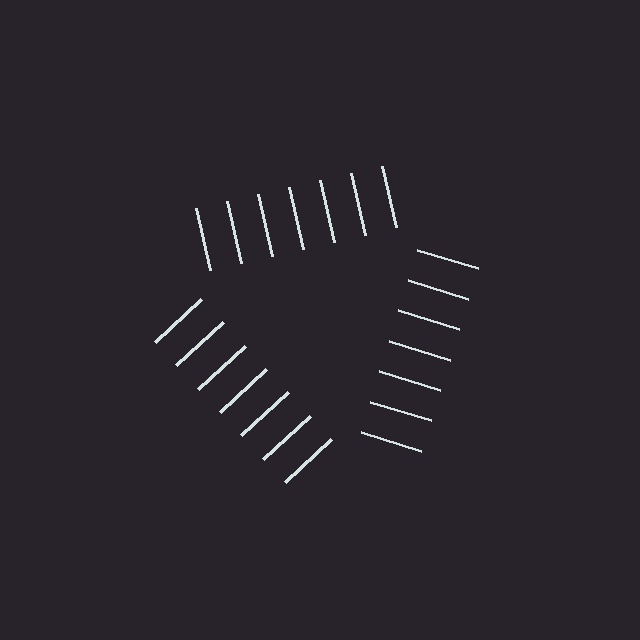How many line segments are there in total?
21 — 7 along each of the 3 edges.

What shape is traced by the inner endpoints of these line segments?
An illusory triangle — the line segments terminate on its edges but no continuous stroke is drawn.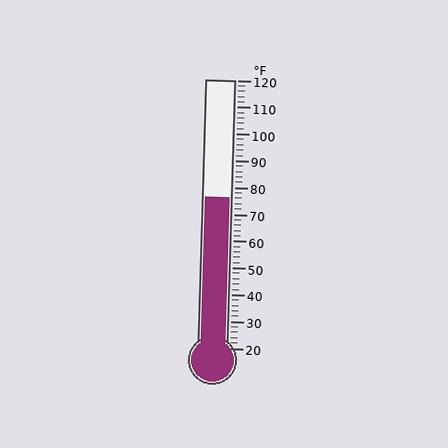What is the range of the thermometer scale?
The thermometer scale ranges from 20°F to 120°F.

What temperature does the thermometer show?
The thermometer shows approximately 76°F.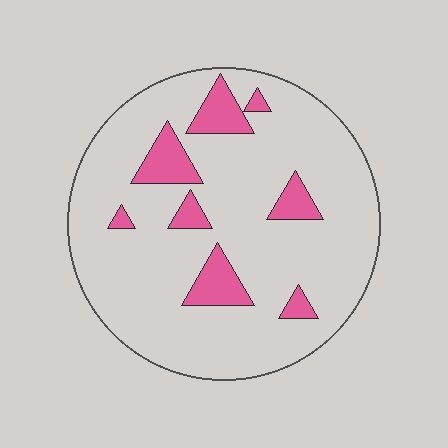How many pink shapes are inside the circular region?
8.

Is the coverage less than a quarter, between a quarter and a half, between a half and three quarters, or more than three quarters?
Less than a quarter.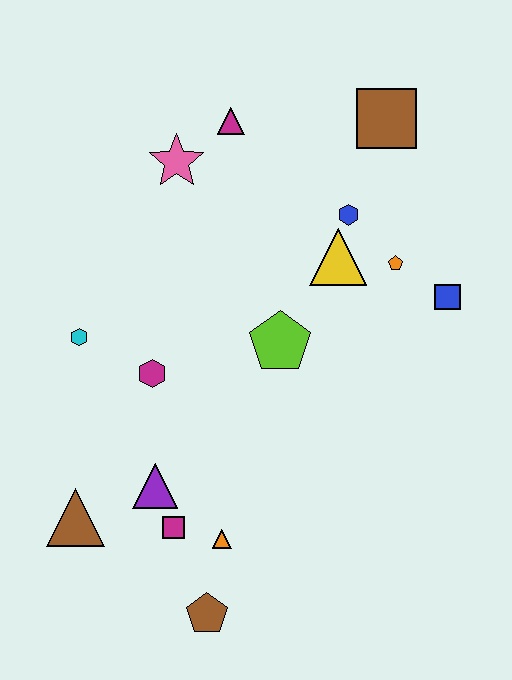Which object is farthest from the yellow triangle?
The brown pentagon is farthest from the yellow triangle.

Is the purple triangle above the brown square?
No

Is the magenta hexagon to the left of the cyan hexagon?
No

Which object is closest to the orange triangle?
The magenta square is closest to the orange triangle.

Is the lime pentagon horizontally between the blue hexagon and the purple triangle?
Yes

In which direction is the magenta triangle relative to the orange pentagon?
The magenta triangle is to the left of the orange pentagon.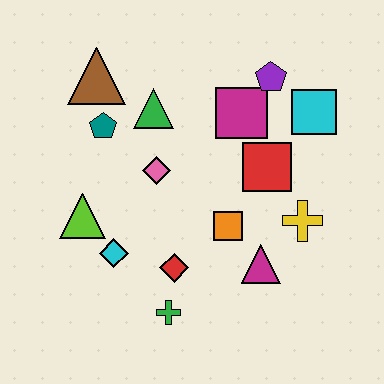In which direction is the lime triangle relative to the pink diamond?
The lime triangle is to the left of the pink diamond.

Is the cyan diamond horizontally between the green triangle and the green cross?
No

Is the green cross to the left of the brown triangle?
No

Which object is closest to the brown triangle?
The teal pentagon is closest to the brown triangle.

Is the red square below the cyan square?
Yes